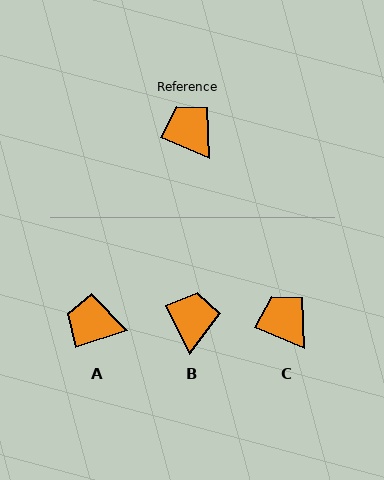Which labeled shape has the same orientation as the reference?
C.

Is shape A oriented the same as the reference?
No, it is off by about 42 degrees.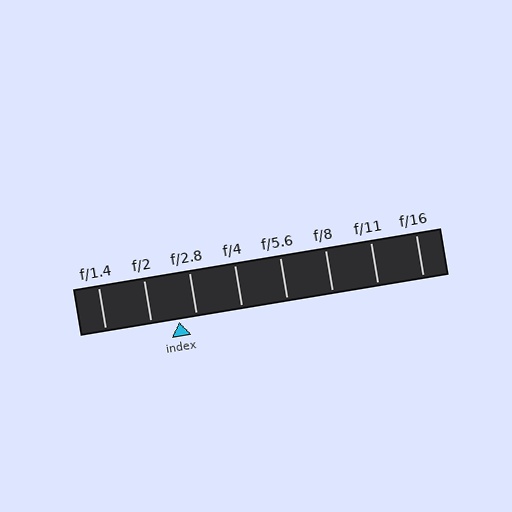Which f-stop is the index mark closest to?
The index mark is closest to f/2.8.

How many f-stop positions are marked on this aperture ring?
There are 8 f-stop positions marked.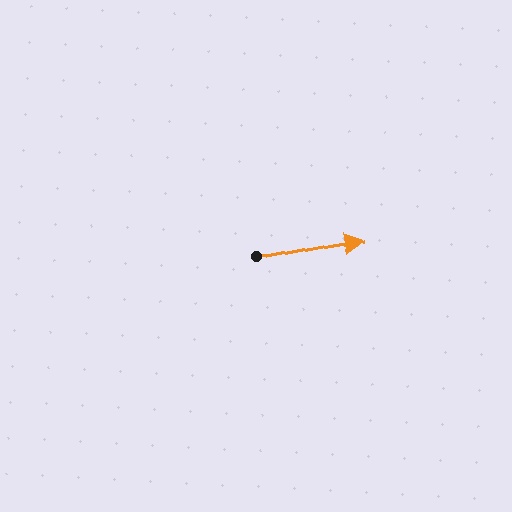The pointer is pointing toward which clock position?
Roughly 3 o'clock.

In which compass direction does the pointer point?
East.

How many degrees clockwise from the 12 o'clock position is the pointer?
Approximately 79 degrees.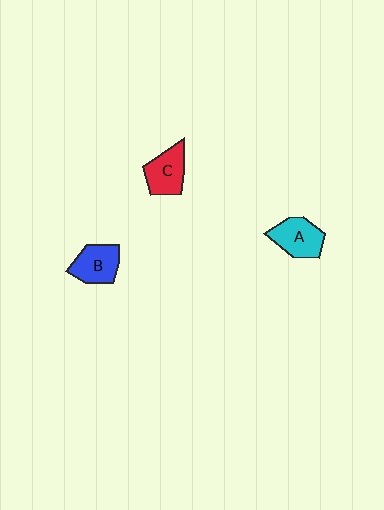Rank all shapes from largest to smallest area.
From largest to smallest: A (cyan), C (red), B (blue).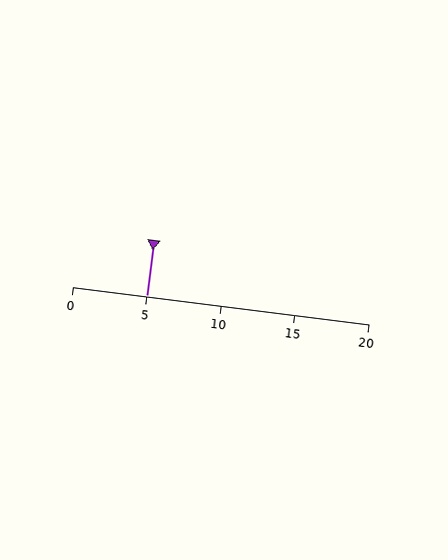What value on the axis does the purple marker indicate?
The marker indicates approximately 5.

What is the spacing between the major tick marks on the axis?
The major ticks are spaced 5 apart.